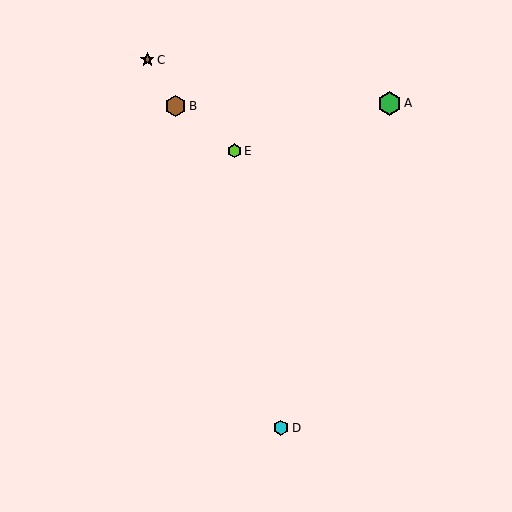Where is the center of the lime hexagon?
The center of the lime hexagon is at (234, 151).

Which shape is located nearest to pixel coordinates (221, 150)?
The lime hexagon (labeled E) at (234, 151) is nearest to that location.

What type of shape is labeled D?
Shape D is a cyan hexagon.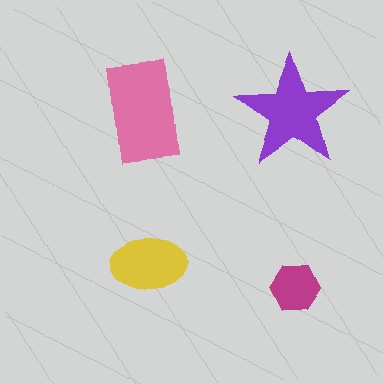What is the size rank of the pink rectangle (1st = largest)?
1st.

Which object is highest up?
The pink rectangle is topmost.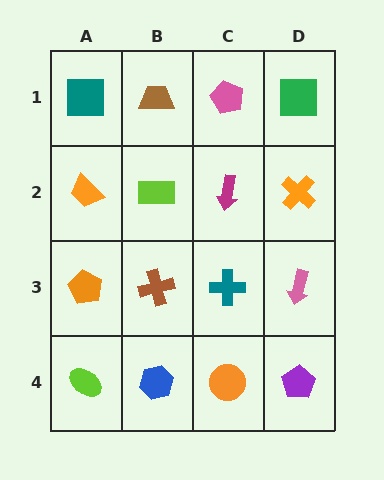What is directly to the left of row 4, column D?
An orange circle.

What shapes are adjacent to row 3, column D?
An orange cross (row 2, column D), a purple pentagon (row 4, column D), a teal cross (row 3, column C).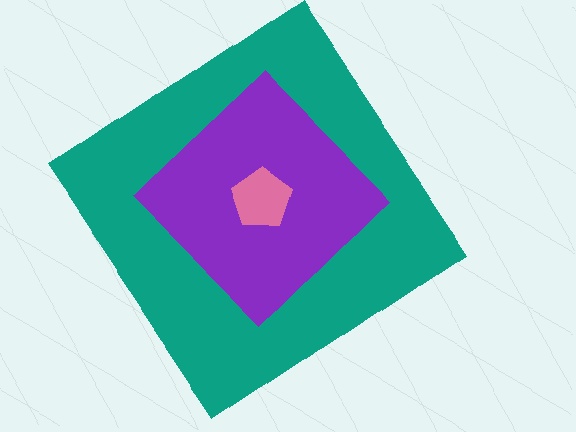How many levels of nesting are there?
3.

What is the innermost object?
The pink pentagon.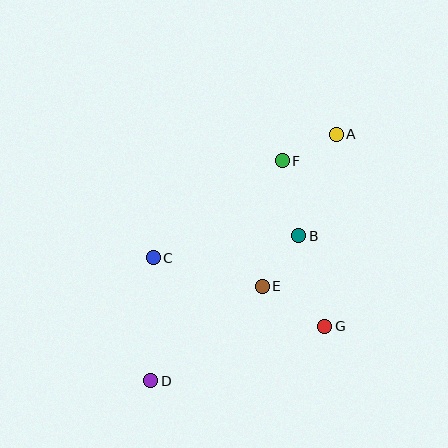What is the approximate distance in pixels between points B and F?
The distance between B and F is approximately 77 pixels.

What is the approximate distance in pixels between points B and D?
The distance between B and D is approximately 207 pixels.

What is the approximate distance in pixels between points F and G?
The distance between F and G is approximately 171 pixels.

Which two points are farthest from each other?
Points A and D are farthest from each other.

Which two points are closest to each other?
Points A and F are closest to each other.